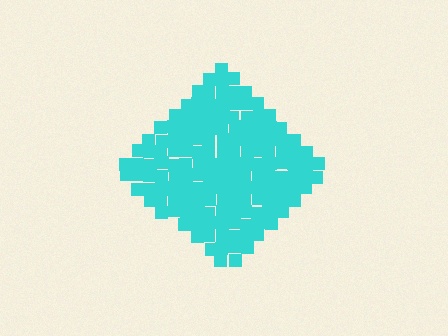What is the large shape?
The large shape is a diamond.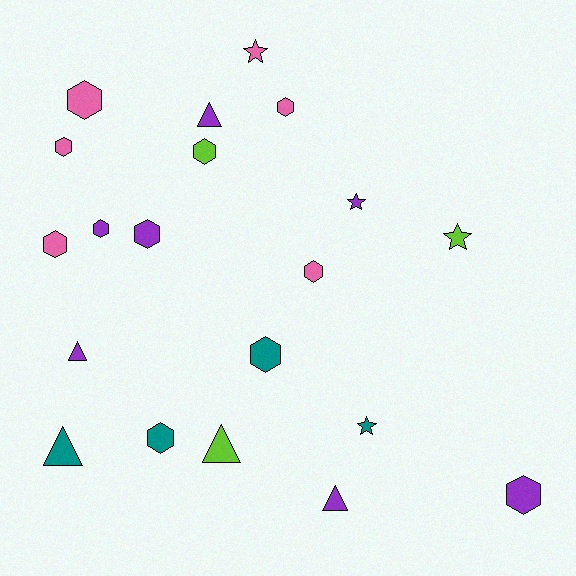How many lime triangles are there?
There is 1 lime triangle.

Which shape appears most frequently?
Hexagon, with 11 objects.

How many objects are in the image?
There are 20 objects.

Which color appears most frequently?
Purple, with 7 objects.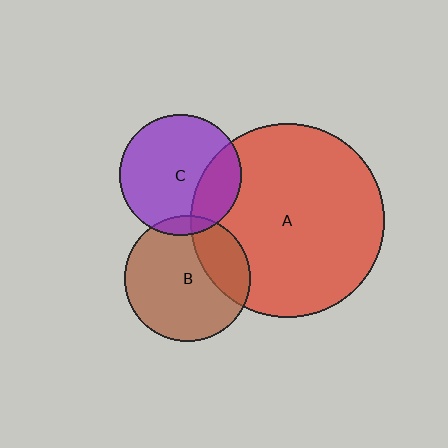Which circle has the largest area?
Circle A (red).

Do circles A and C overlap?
Yes.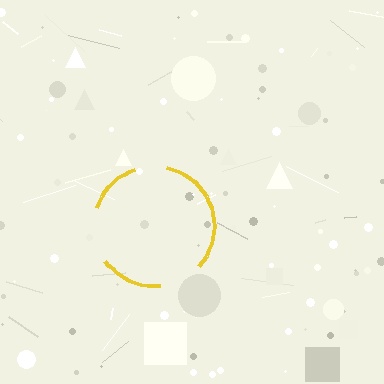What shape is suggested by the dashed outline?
The dashed outline suggests a circle.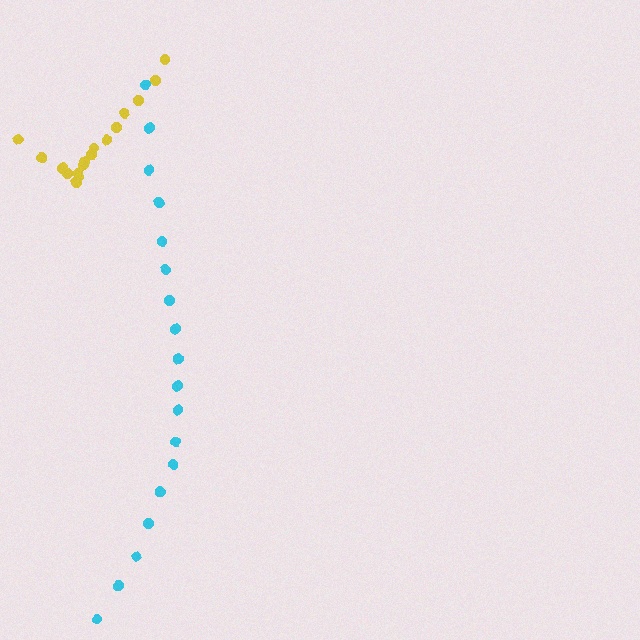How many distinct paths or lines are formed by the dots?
There are 2 distinct paths.